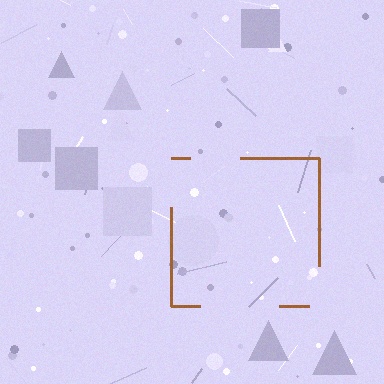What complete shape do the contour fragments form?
The contour fragments form a square.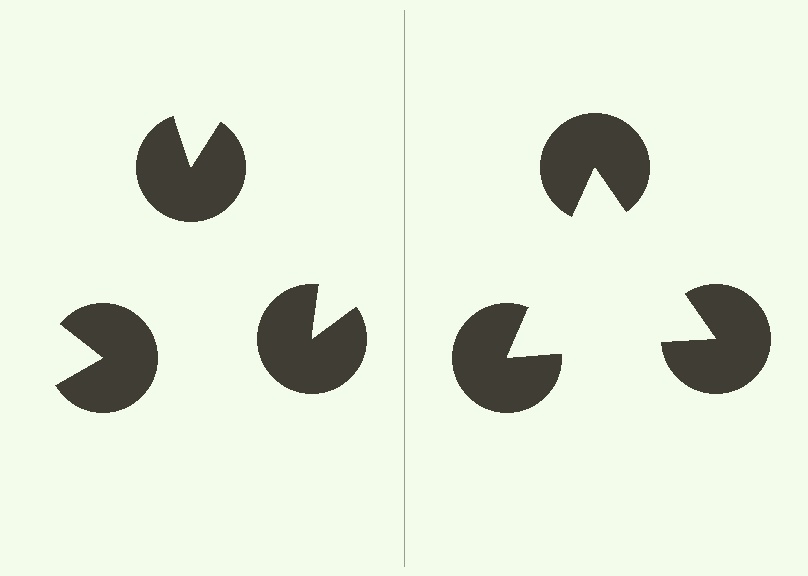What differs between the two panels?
The pac-man discs are positioned identically on both sides; only the wedge orientations differ. On the right they align to a triangle; on the left they are misaligned.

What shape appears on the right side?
An illusory triangle.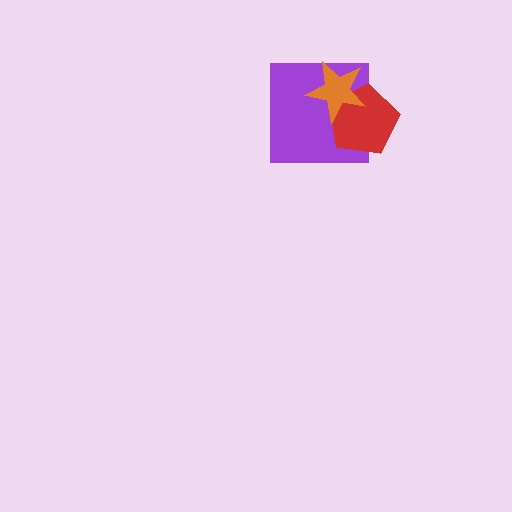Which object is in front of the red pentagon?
The orange star is in front of the red pentagon.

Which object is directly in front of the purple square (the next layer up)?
The red pentagon is directly in front of the purple square.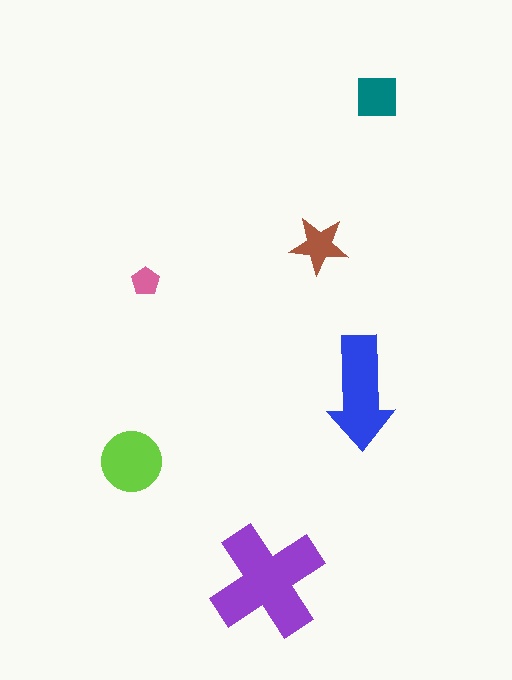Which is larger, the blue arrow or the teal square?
The blue arrow.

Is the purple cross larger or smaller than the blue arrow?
Larger.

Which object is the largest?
The purple cross.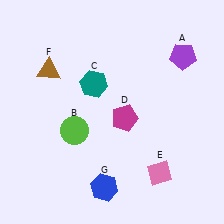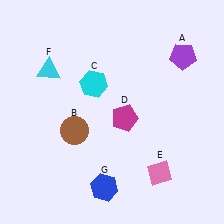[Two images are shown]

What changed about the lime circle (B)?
In Image 1, B is lime. In Image 2, it changed to brown.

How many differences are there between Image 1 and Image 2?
There are 3 differences between the two images.